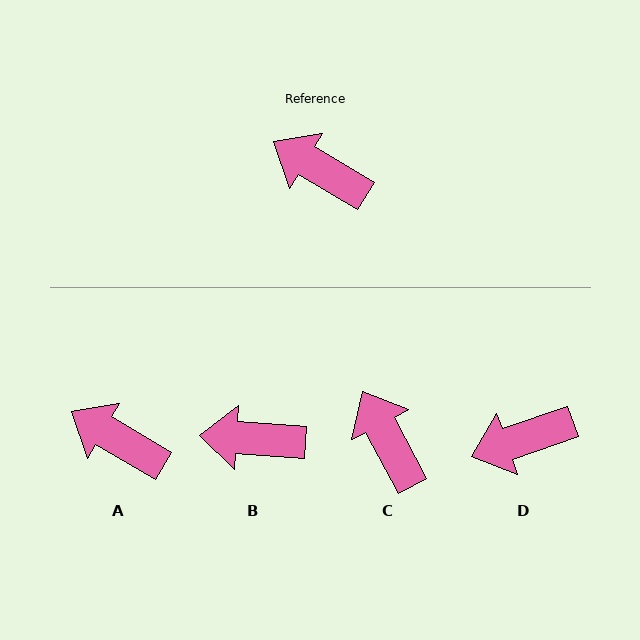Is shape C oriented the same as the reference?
No, it is off by about 32 degrees.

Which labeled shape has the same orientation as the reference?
A.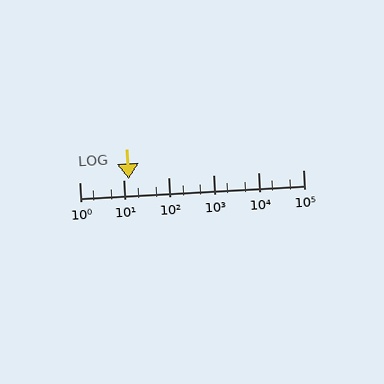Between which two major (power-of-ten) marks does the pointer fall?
The pointer is between 10 and 100.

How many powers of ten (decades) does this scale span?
The scale spans 5 decades, from 1 to 100000.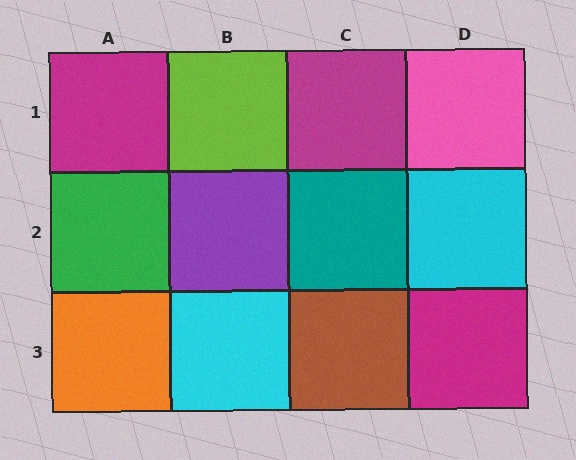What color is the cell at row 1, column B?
Lime.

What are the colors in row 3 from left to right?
Orange, cyan, brown, magenta.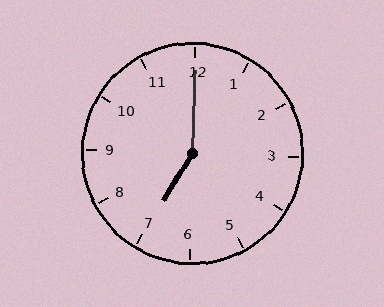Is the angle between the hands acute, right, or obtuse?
It is obtuse.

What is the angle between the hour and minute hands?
Approximately 150 degrees.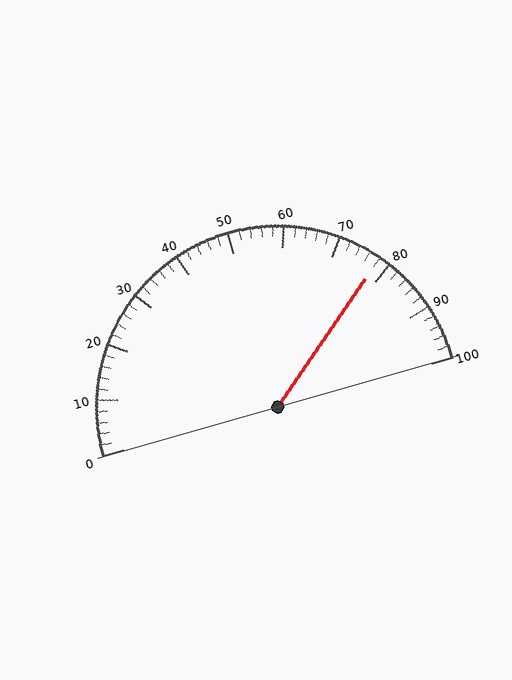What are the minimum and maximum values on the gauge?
The gauge ranges from 0 to 100.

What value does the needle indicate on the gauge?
The needle indicates approximately 78.